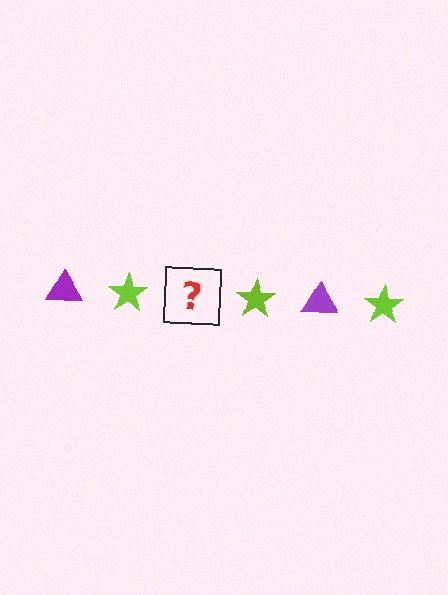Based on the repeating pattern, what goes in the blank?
The blank should be a purple triangle.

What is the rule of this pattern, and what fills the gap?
The rule is that the pattern alternates between purple triangle and lime star. The gap should be filled with a purple triangle.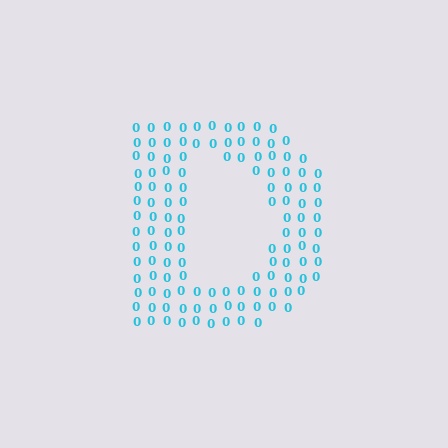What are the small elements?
The small elements are digit 0's.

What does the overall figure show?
The overall figure shows the letter D.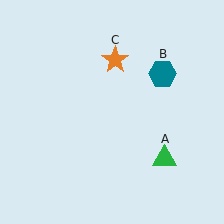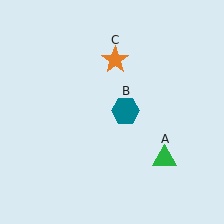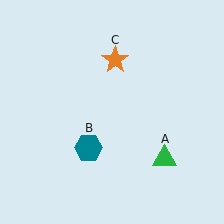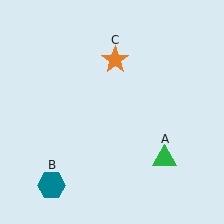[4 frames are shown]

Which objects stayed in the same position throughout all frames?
Green triangle (object A) and orange star (object C) remained stationary.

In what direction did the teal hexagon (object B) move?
The teal hexagon (object B) moved down and to the left.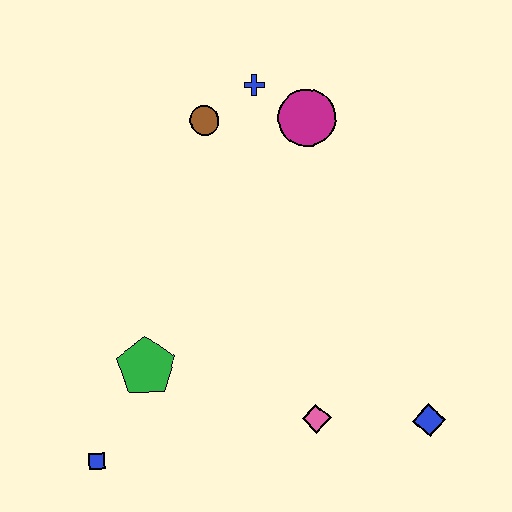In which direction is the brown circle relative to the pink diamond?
The brown circle is above the pink diamond.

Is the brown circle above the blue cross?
No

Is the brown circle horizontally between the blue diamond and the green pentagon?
Yes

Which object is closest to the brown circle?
The blue cross is closest to the brown circle.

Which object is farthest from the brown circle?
The blue diamond is farthest from the brown circle.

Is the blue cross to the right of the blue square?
Yes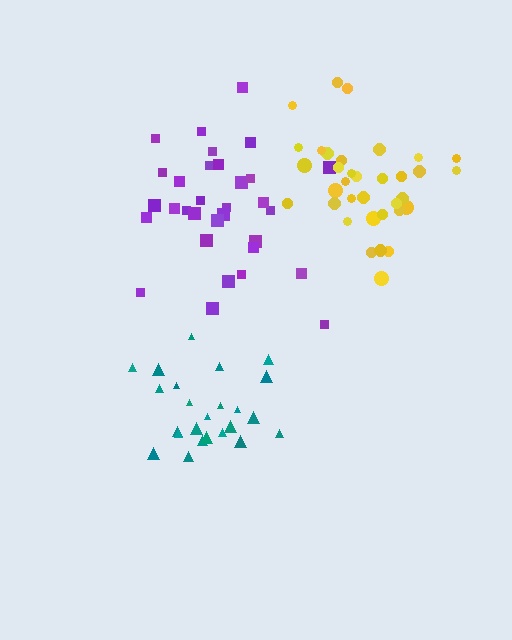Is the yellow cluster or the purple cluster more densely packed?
Yellow.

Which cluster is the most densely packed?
Yellow.